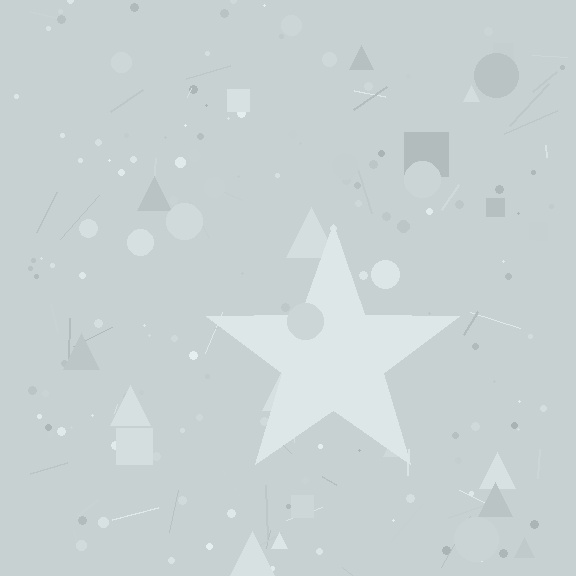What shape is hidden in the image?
A star is hidden in the image.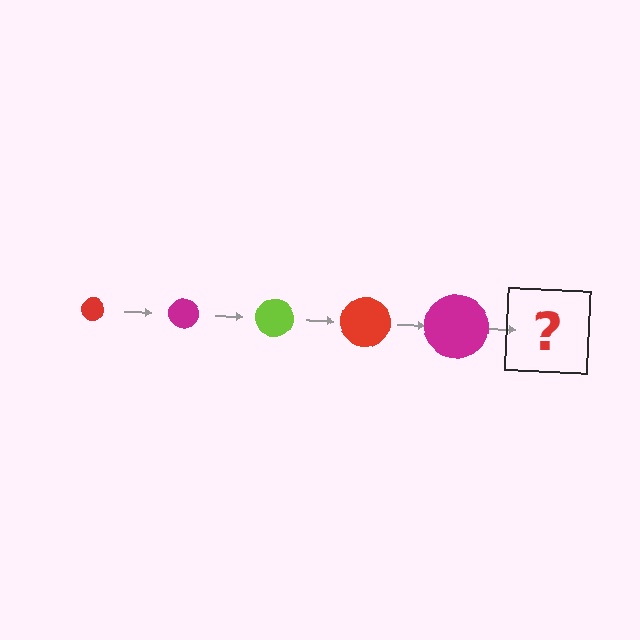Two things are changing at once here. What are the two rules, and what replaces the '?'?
The two rules are that the circle grows larger each step and the color cycles through red, magenta, and lime. The '?' should be a lime circle, larger than the previous one.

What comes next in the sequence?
The next element should be a lime circle, larger than the previous one.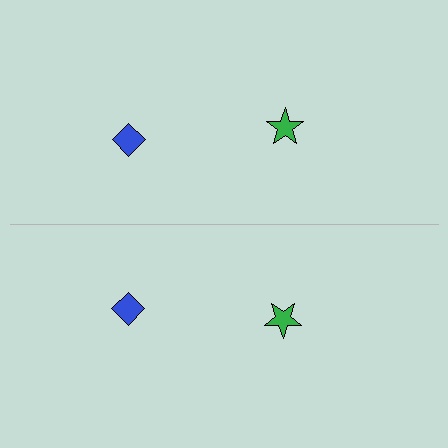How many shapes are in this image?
There are 4 shapes in this image.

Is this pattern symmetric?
Yes, this pattern has bilateral (reflection) symmetry.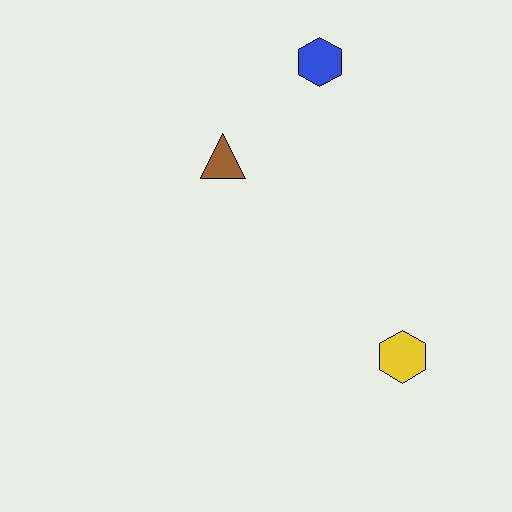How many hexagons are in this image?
There are 2 hexagons.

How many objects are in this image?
There are 3 objects.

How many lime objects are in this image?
There are no lime objects.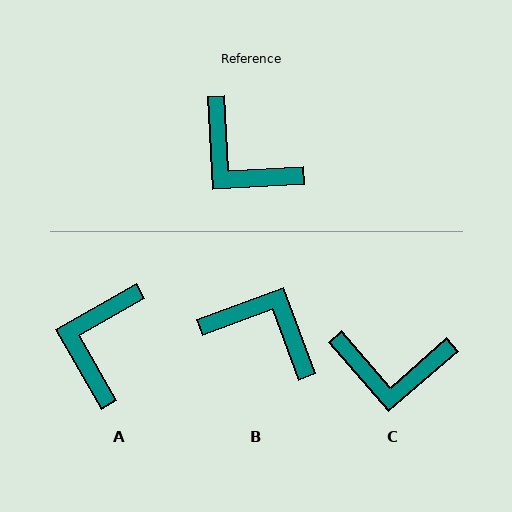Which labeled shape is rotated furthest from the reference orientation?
B, about 163 degrees away.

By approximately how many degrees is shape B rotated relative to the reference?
Approximately 163 degrees clockwise.